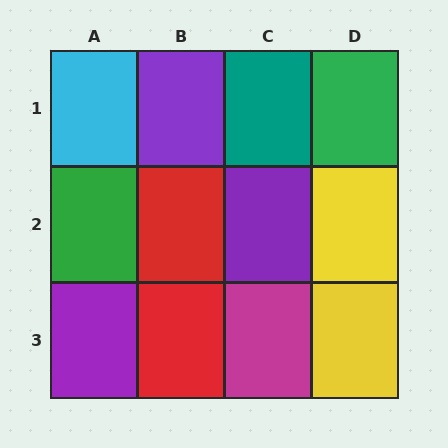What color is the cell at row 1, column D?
Green.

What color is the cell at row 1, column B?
Purple.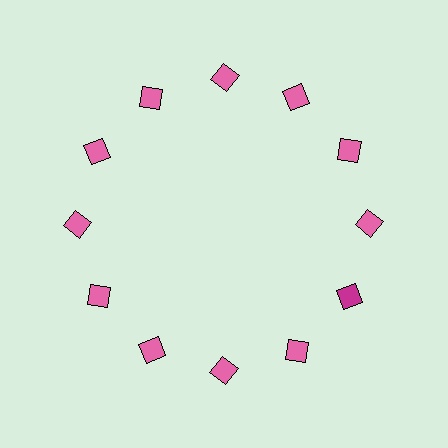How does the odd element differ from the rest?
It has a different color: magenta instead of pink.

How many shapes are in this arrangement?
There are 12 shapes arranged in a ring pattern.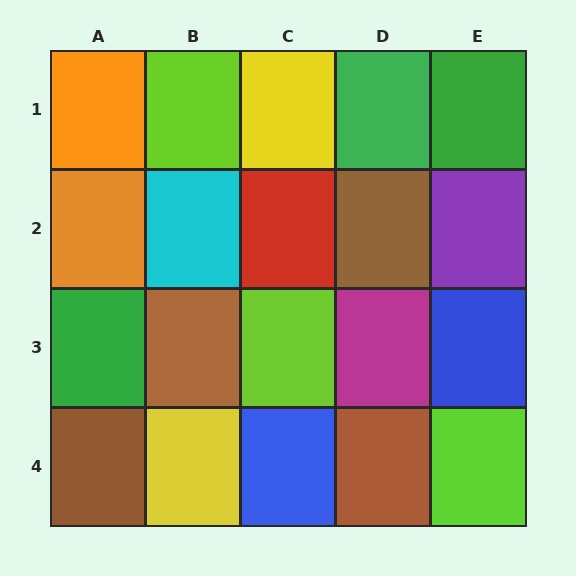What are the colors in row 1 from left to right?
Orange, lime, yellow, green, green.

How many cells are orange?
2 cells are orange.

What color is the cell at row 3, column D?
Magenta.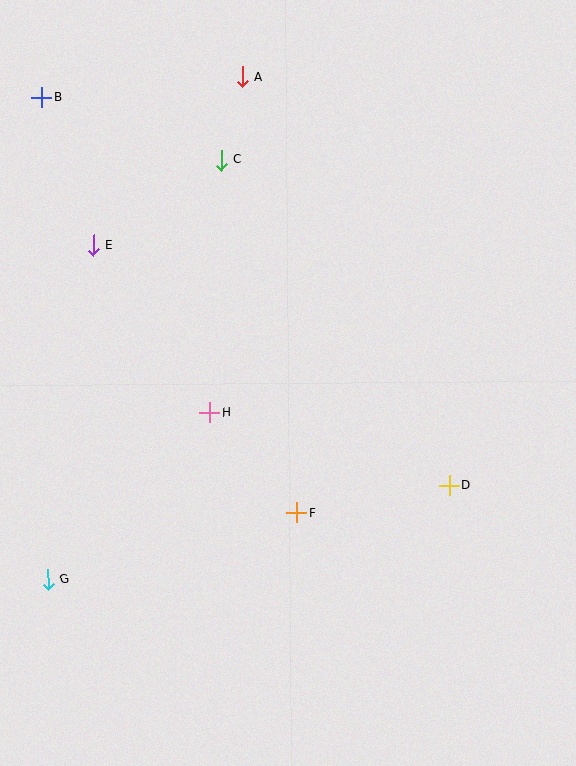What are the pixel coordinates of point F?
Point F is at (297, 512).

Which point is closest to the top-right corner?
Point A is closest to the top-right corner.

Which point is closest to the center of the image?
Point H at (210, 412) is closest to the center.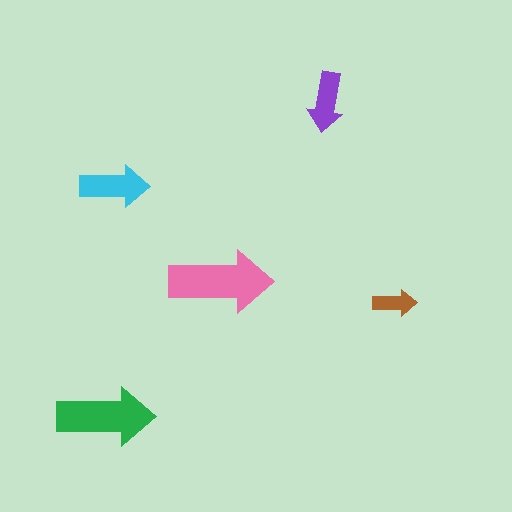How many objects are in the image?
There are 5 objects in the image.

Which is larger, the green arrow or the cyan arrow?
The green one.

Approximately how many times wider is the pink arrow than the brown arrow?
About 2.5 times wider.